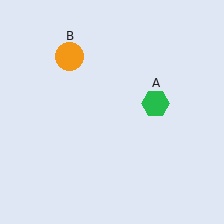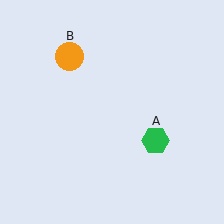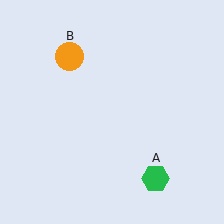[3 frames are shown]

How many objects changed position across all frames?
1 object changed position: green hexagon (object A).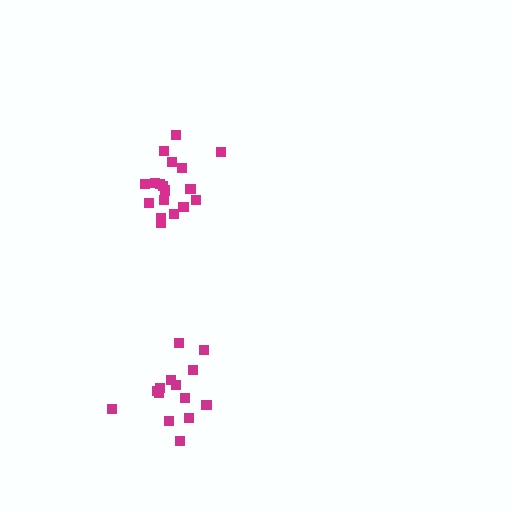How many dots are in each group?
Group 1: 18 dots, Group 2: 14 dots (32 total).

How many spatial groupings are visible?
There are 2 spatial groupings.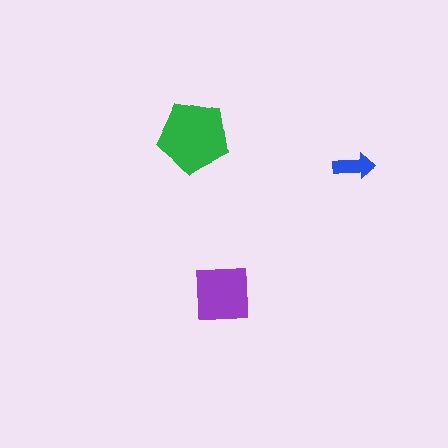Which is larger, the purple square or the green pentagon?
The green pentagon.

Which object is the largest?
The green pentagon.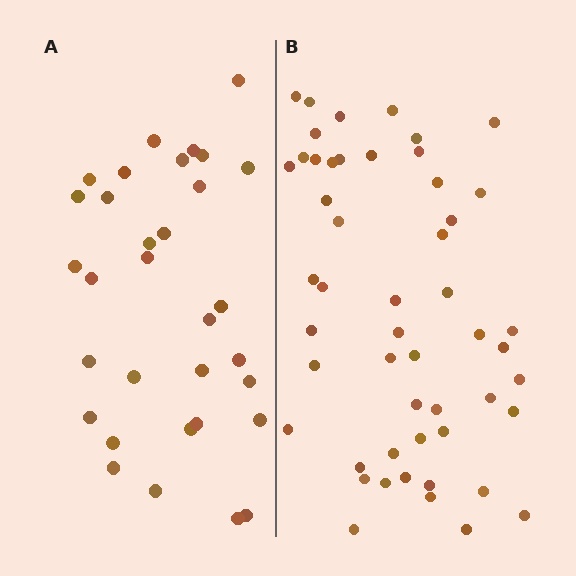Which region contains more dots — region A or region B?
Region B (the right region) has more dots.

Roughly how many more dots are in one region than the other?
Region B has approximately 20 more dots than region A.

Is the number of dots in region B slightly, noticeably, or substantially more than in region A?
Region B has substantially more. The ratio is roughly 1.6 to 1.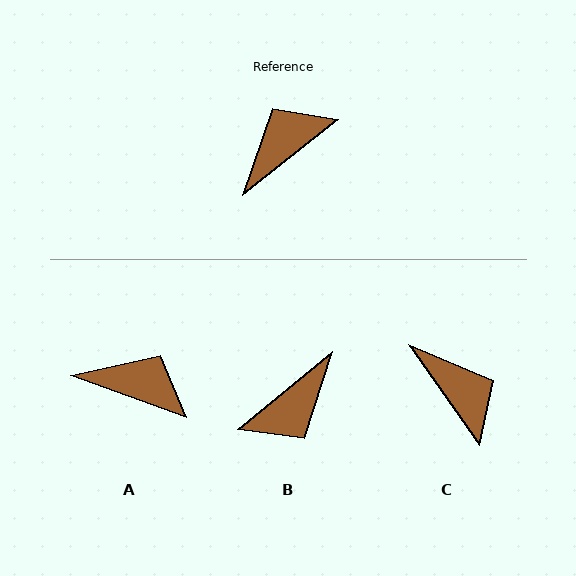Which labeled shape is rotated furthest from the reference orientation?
B, about 179 degrees away.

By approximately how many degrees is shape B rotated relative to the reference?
Approximately 179 degrees clockwise.